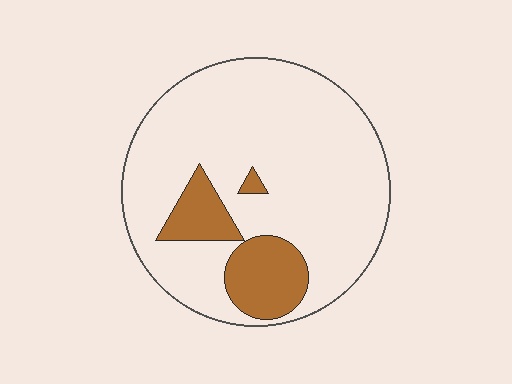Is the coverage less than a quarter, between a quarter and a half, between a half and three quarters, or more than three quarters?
Less than a quarter.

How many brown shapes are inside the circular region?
3.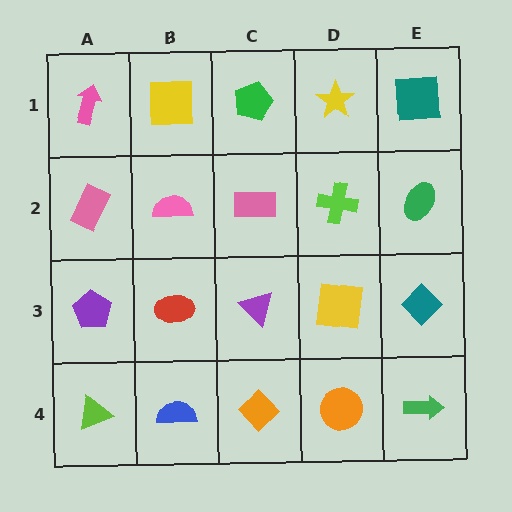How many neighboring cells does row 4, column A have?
2.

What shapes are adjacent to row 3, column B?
A pink semicircle (row 2, column B), a blue semicircle (row 4, column B), a purple pentagon (row 3, column A), a purple triangle (row 3, column C).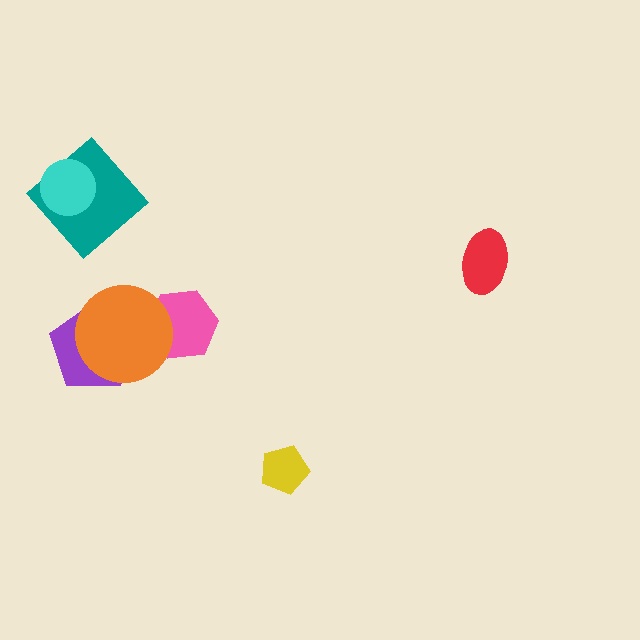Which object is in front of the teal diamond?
The cyan circle is in front of the teal diamond.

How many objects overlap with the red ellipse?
0 objects overlap with the red ellipse.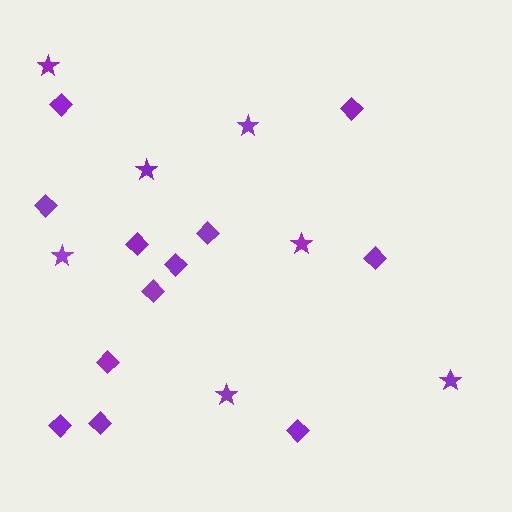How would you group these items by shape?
There are 2 groups: one group of diamonds (12) and one group of stars (7).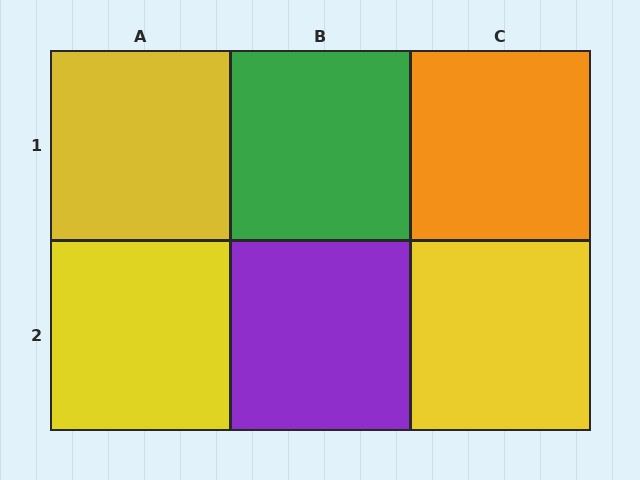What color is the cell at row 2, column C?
Yellow.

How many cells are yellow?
3 cells are yellow.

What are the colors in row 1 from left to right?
Yellow, green, orange.